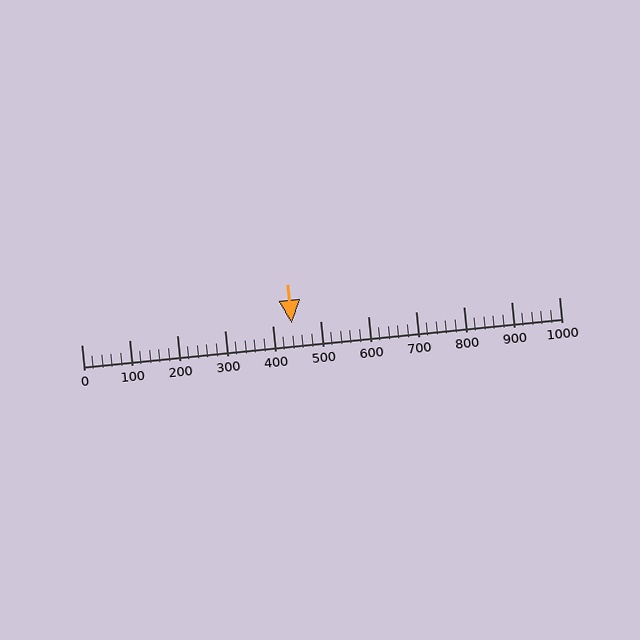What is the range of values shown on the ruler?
The ruler shows values from 0 to 1000.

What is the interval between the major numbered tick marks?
The major tick marks are spaced 100 units apart.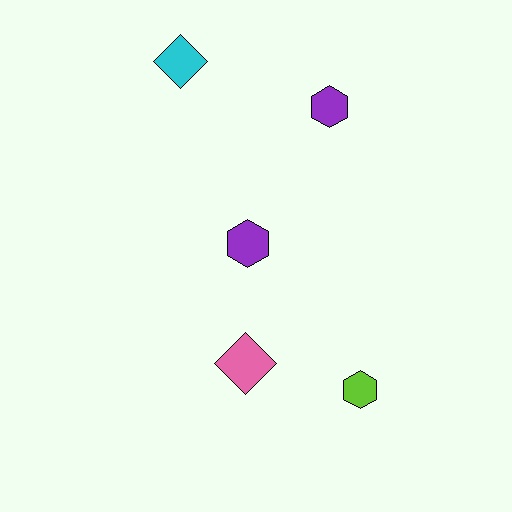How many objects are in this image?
There are 5 objects.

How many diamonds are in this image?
There are 2 diamonds.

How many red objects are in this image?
There are no red objects.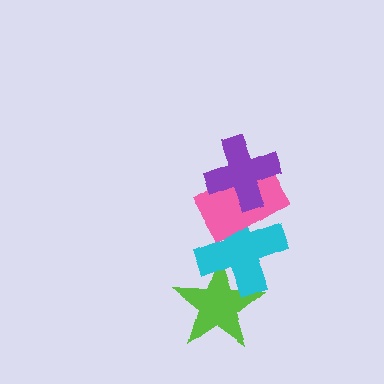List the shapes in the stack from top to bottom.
From top to bottom: the purple cross, the pink rectangle, the cyan cross, the lime star.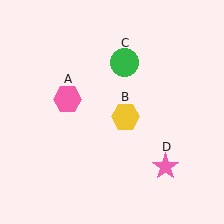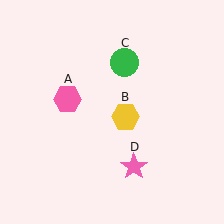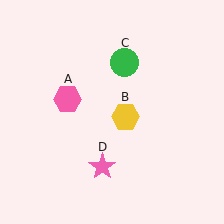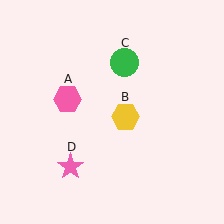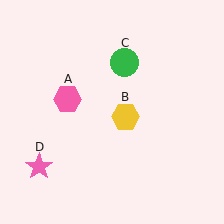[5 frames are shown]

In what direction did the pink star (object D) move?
The pink star (object D) moved left.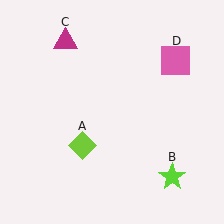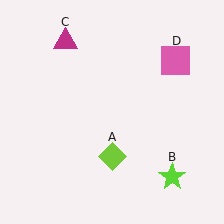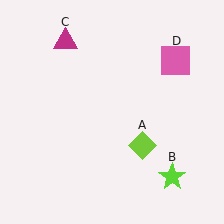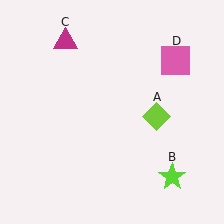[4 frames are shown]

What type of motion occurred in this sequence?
The lime diamond (object A) rotated counterclockwise around the center of the scene.